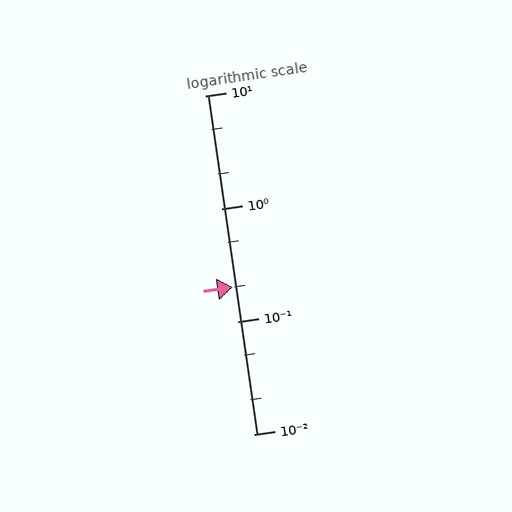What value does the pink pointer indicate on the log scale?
The pointer indicates approximately 0.2.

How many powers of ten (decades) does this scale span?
The scale spans 3 decades, from 0.01 to 10.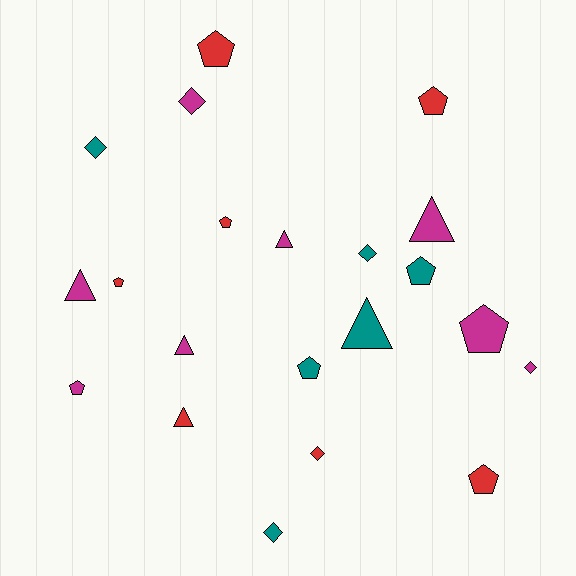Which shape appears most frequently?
Pentagon, with 9 objects.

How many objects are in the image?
There are 21 objects.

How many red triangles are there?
There is 1 red triangle.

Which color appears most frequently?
Magenta, with 8 objects.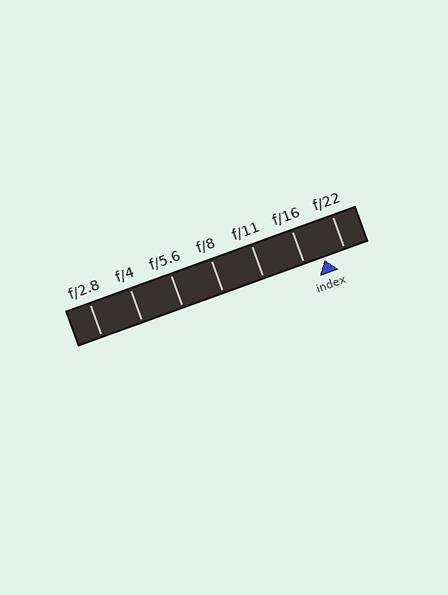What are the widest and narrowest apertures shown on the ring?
The widest aperture shown is f/2.8 and the narrowest is f/22.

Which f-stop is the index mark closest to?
The index mark is closest to f/22.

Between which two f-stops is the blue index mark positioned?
The index mark is between f/16 and f/22.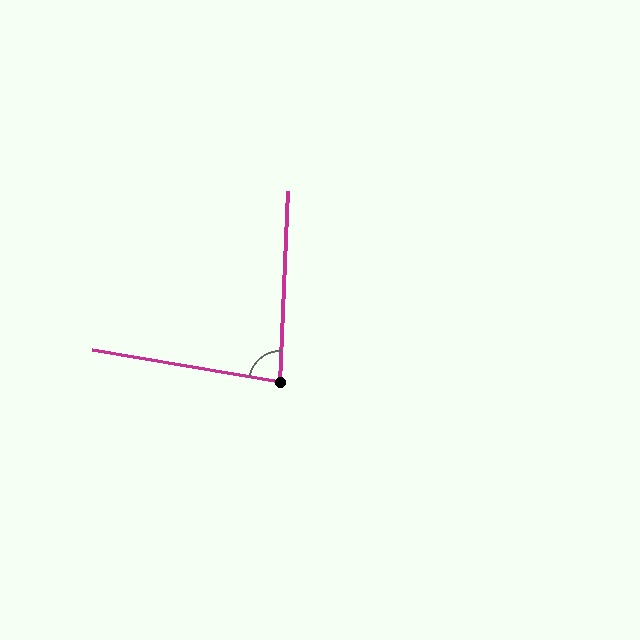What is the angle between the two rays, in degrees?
Approximately 83 degrees.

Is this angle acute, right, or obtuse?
It is acute.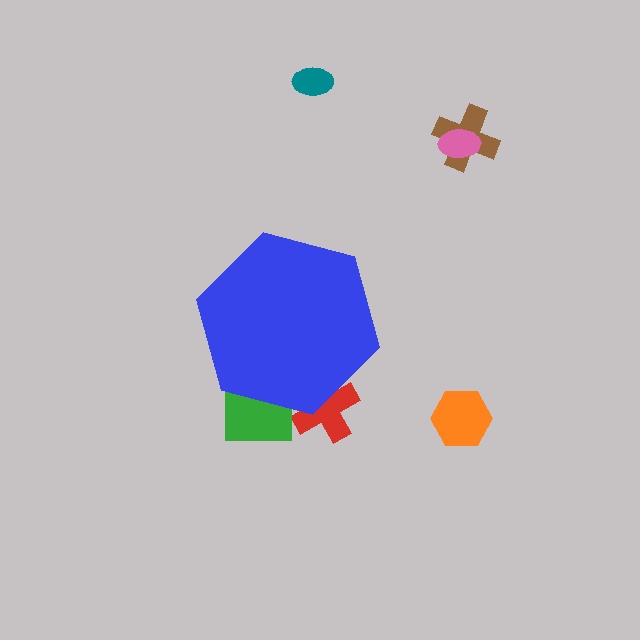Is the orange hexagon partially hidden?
No, the orange hexagon is fully visible.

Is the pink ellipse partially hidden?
No, the pink ellipse is fully visible.